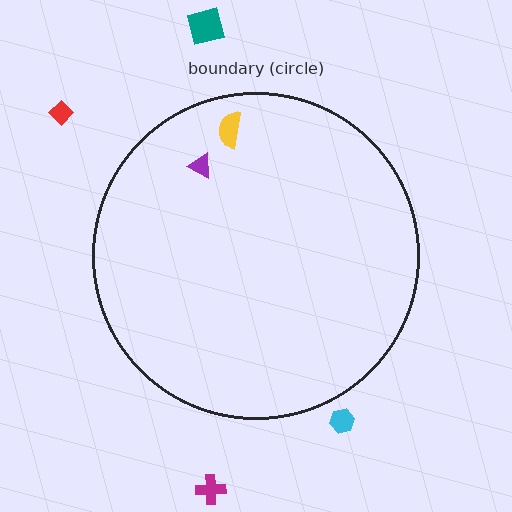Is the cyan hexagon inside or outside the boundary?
Outside.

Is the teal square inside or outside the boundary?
Outside.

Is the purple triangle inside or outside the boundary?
Inside.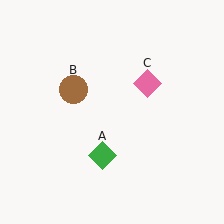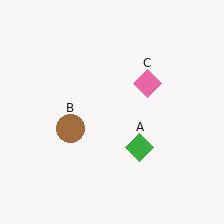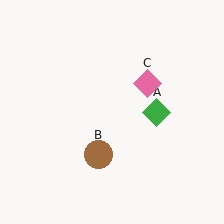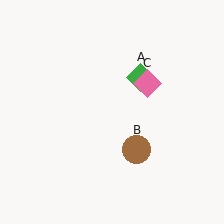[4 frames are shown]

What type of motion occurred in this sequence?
The green diamond (object A), brown circle (object B) rotated counterclockwise around the center of the scene.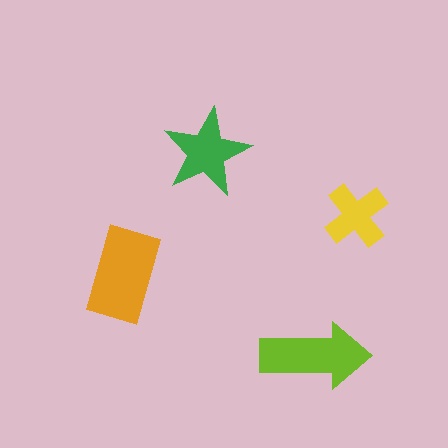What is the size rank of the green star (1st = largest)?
3rd.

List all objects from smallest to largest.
The yellow cross, the green star, the lime arrow, the orange rectangle.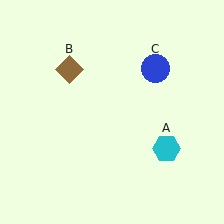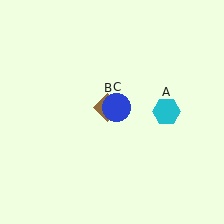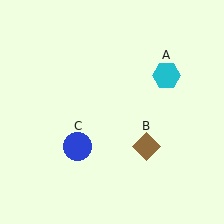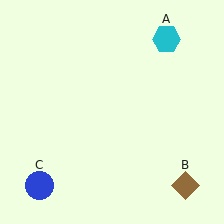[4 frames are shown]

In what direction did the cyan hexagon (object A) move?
The cyan hexagon (object A) moved up.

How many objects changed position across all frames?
3 objects changed position: cyan hexagon (object A), brown diamond (object B), blue circle (object C).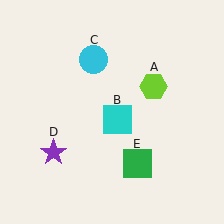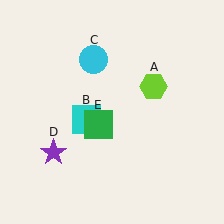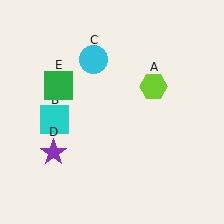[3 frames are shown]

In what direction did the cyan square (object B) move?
The cyan square (object B) moved left.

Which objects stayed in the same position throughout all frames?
Lime hexagon (object A) and cyan circle (object C) and purple star (object D) remained stationary.